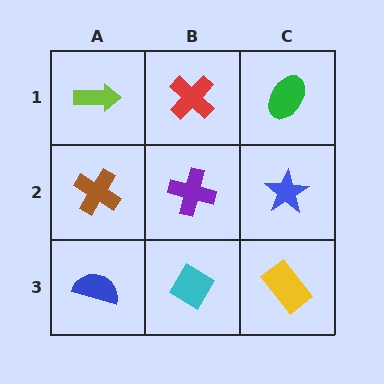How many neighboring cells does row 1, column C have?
2.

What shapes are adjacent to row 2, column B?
A red cross (row 1, column B), a cyan diamond (row 3, column B), a brown cross (row 2, column A), a blue star (row 2, column C).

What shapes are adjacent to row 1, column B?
A purple cross (row 2, column B), a lime arrow (row 1, column A), a green ellipse (row 1, column C).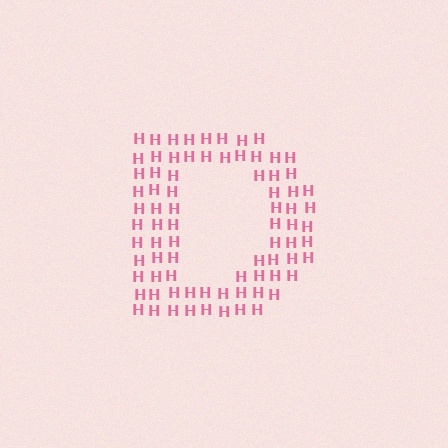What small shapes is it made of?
It is made of small letter H's.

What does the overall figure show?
The overall figure shows the letter D.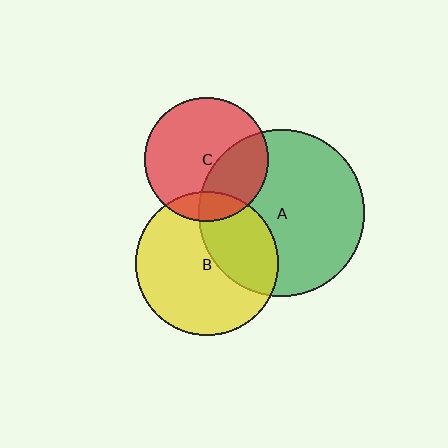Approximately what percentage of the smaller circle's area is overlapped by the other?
Approximately 15%.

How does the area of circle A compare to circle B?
Approximately 1.3 times.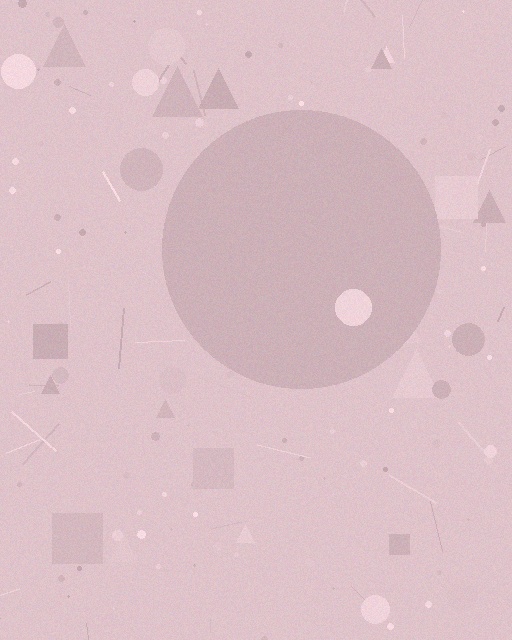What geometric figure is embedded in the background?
A circle is embedded in the background.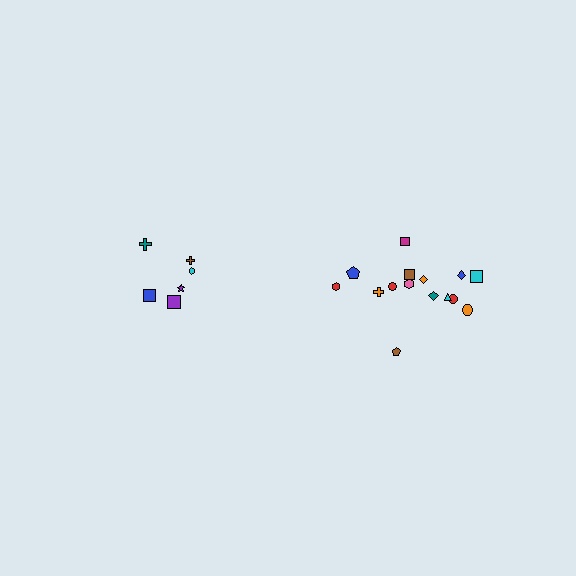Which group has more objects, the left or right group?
The right group.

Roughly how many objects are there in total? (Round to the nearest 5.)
Roughly 20 objects in total.